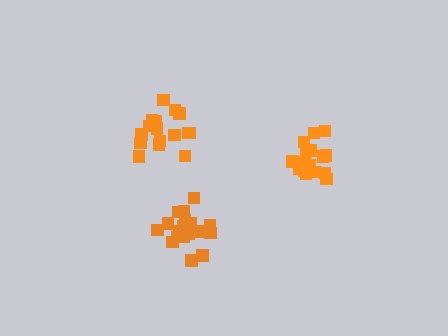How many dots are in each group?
Group 1: 17 dots, Group 2: 17 dots, Group 3: 21 dots (55 total).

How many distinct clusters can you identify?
There are 3 distinct clusters.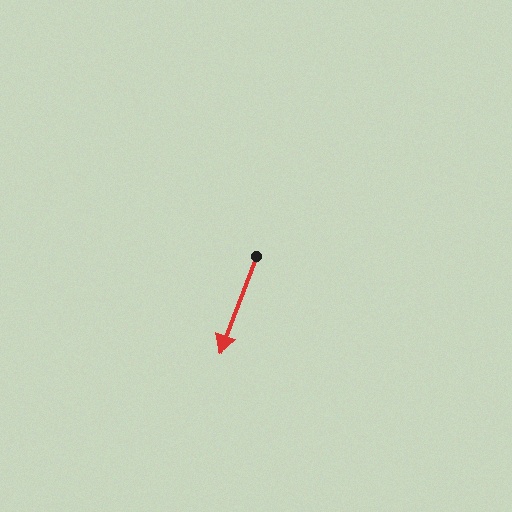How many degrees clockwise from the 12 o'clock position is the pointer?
Approximately 201 degrees.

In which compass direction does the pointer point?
South.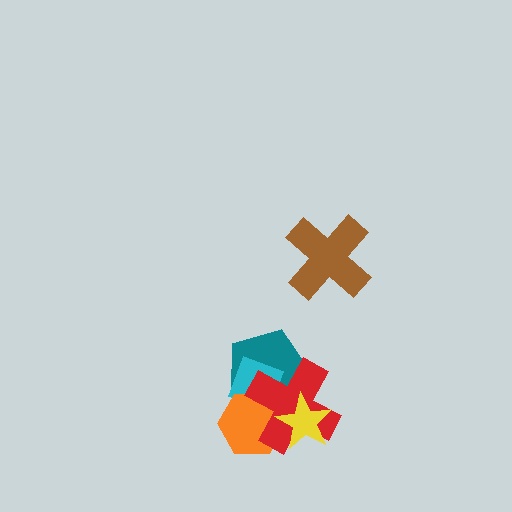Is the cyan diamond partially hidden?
Yes, it is partially covered by another shape.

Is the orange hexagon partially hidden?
Yes, it is partially covered by another shape.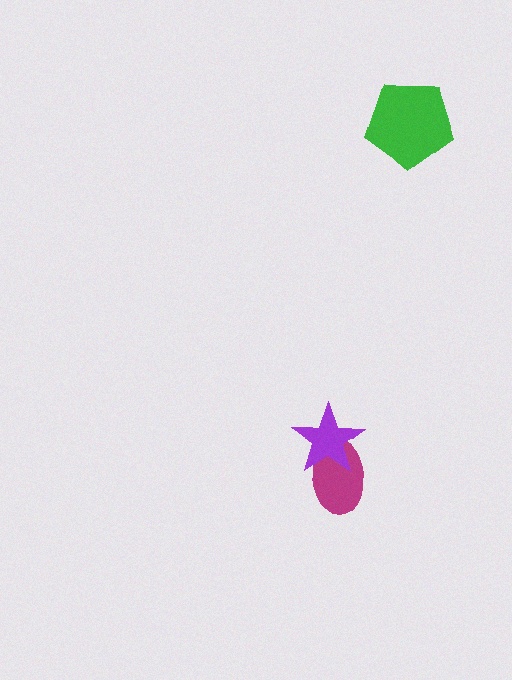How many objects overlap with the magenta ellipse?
1 object overlaps with the magenta ellipse.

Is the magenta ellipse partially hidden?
Yes, it is partially covered by another shape.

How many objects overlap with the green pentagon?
0 objects overlap with the green pentagon.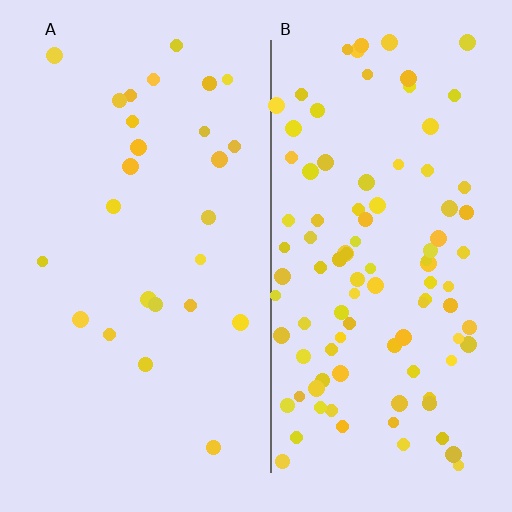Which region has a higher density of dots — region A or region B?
B (the right).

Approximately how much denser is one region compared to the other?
Approximately 3.8× — region B over region A.